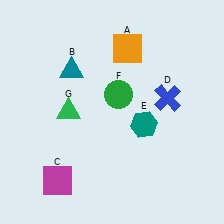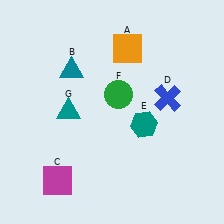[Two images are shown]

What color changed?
The triangle (G) changed from green in Image 1 to teal in Image 2.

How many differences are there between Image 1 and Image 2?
There is 1 difference between the two images.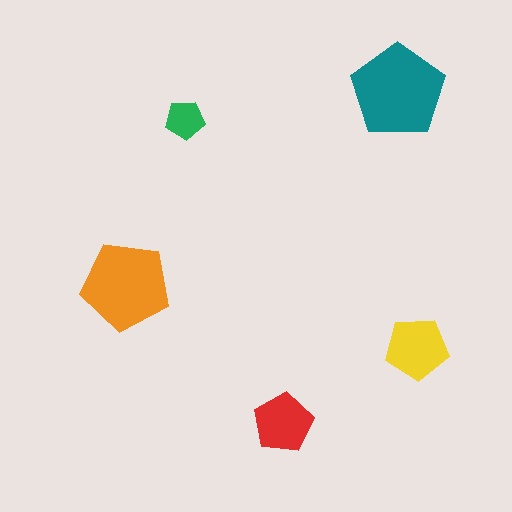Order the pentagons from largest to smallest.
the teal one, the orange one, the yellow one, the red one, the green one.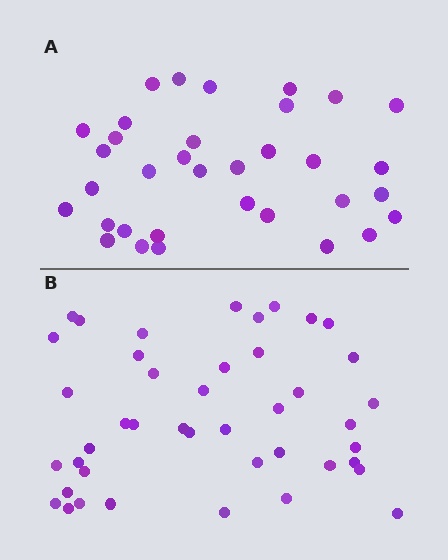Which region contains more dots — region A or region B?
Region B (the bottom region) has more dots.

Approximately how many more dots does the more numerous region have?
Region B has roughly 8 or so more dots than region A.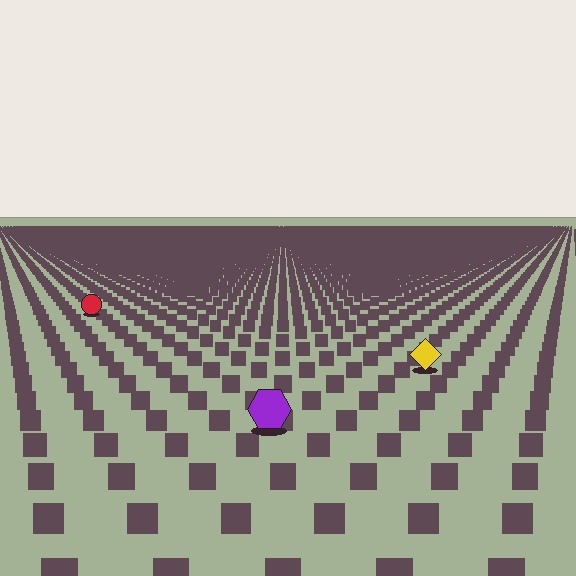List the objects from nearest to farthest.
From nearest to farthest: the purple hexagon, the yellow diamond, the red circle.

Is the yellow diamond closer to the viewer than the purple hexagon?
No. The purple hexagon is closer — you can tell from the texture gradient: the ground texture is coarser near it.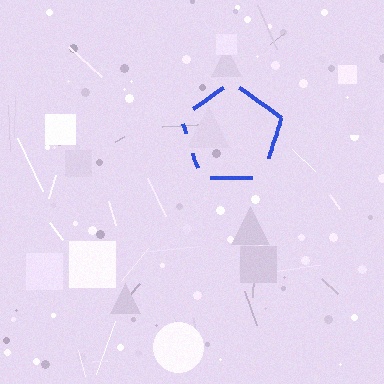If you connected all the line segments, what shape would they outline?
They would outline a pentagon.